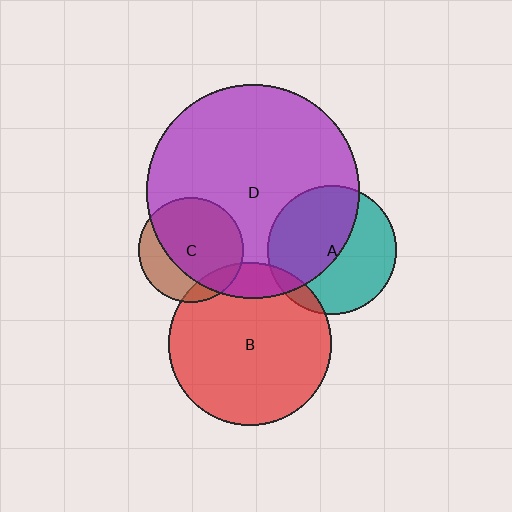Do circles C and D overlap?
Yes.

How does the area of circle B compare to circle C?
Approximately 2.4 times.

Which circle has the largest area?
Circle D (purple).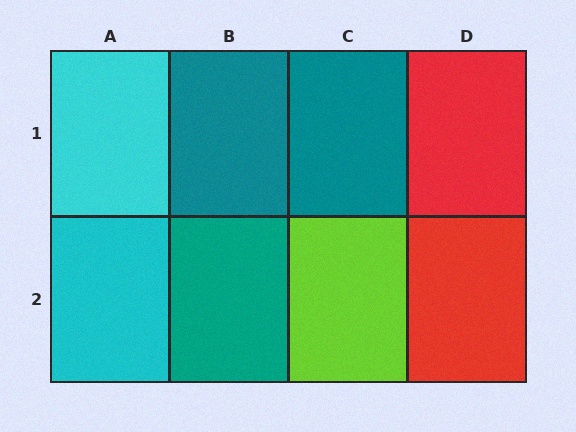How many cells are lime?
1 cell is lime.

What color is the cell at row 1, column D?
Red.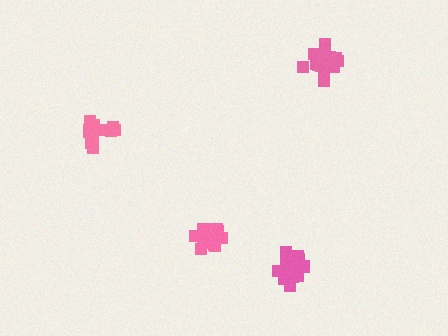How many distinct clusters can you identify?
There are 4 distinct clusters.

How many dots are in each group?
Group 1: 18 dots, Group 2: 16 dots, Group 3: 17 dots, Group 4: 12 dots (63 total).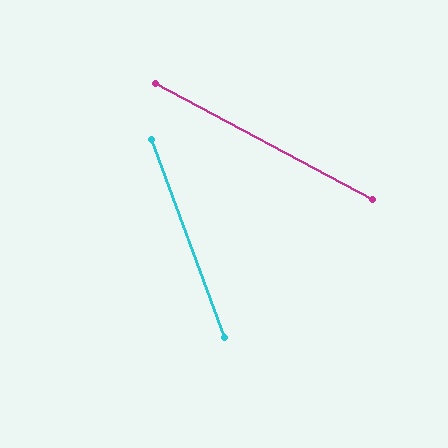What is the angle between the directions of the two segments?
Approximately 42 degrees.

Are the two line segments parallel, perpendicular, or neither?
Neither parallel nor perpendicular — they differ by about 42°.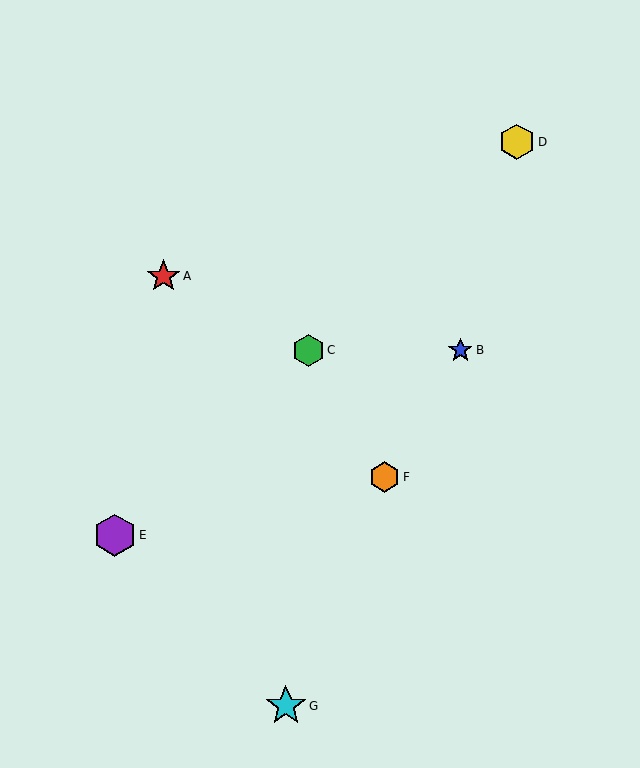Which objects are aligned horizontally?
Objects B, C are aligned horizontally.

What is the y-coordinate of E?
Object E is at y≈535.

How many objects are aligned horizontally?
2 objects (B, C) are aligned horizontally.